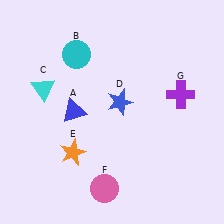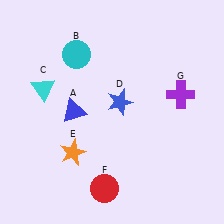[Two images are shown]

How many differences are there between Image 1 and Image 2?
There is 1 difference between the two images.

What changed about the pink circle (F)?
In Image 1, F is pink. In Image 2, it changed to red.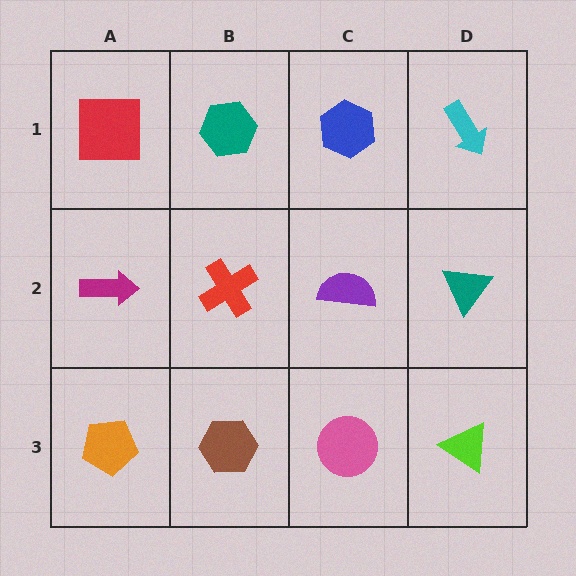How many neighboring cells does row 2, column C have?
4.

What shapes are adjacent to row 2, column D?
A cyan arrow (row 1, column D), a lime triangle (row 3, column D), a purple semicircle (row 2, column C).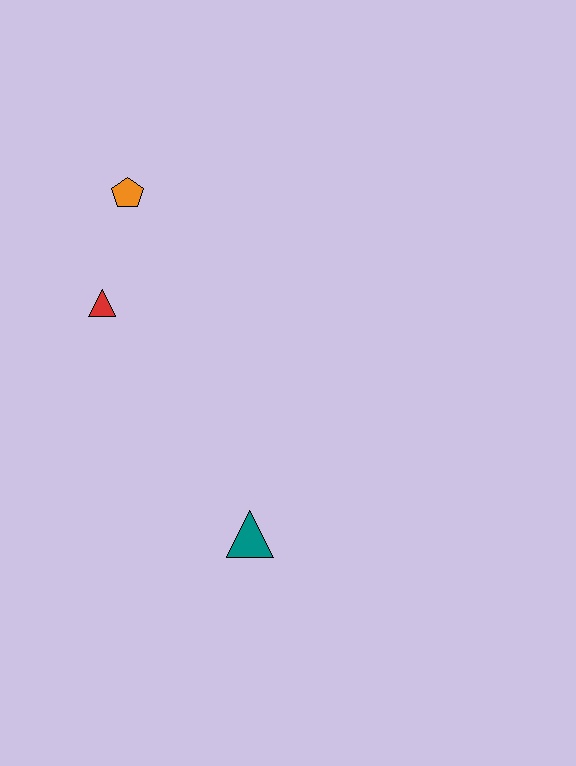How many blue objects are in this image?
There are no blue objects.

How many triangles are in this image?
There are 2 triangles.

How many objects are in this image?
There are 3 objects.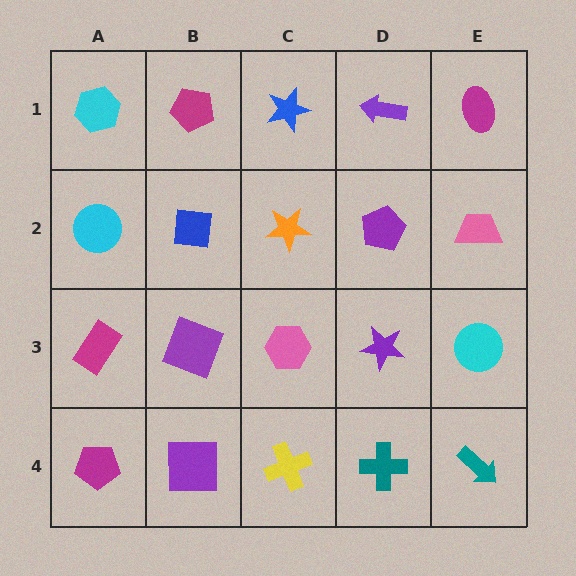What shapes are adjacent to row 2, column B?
A magenta pentagon (row 1, column B), a purple square (row 3, column B), a cyan circle (row 2, column A), an orange star (row 2, column C).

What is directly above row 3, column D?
A purple pentagon.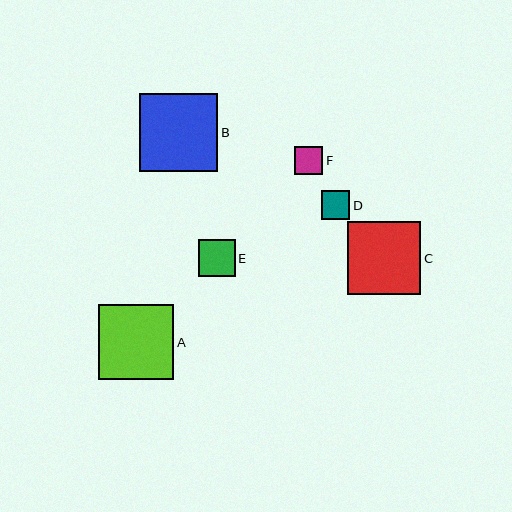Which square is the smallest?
Square F is the smallest with a size of approximately 28 pixels.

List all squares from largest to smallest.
From largest to smallest: B, A, C, E, D, F.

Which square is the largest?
Square B is the largest with a size of approximately 78 pixels.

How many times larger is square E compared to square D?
Square E is approximately 1.3 times the size of square D.